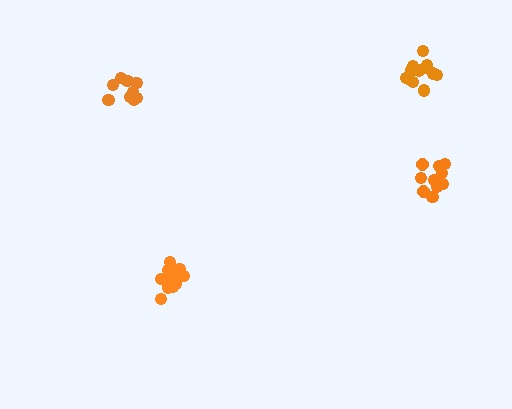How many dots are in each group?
Group 1: 12 dots, Group 2: 10 dots, Group 3: 10 dots, Group 4: 12 dots (44 total).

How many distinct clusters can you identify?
There are 4 distinct clusters.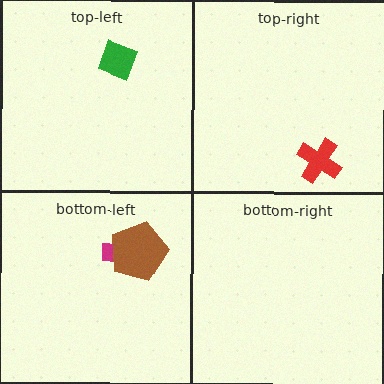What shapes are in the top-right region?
The red cross.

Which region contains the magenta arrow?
The bottom-left region.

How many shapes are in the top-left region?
1.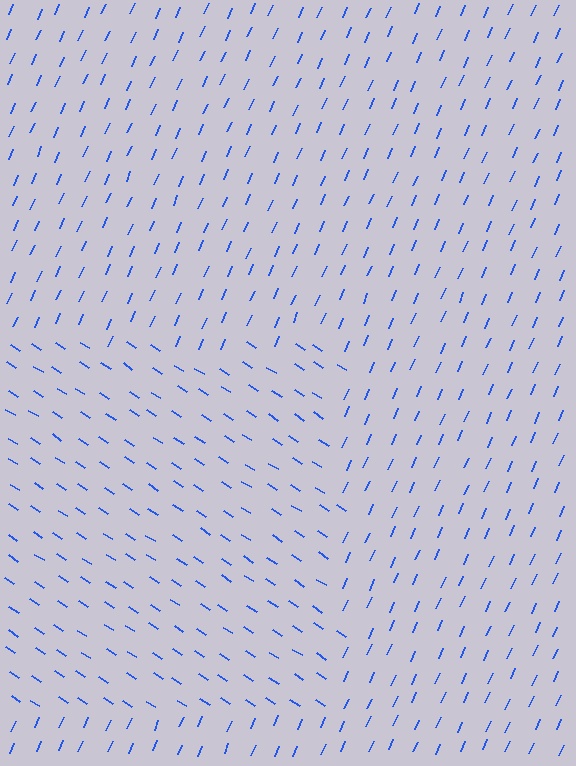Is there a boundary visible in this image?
Yes, there is a texture boundary formed by a change in line orientation.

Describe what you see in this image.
The image is filled with small blue line segments. A rectangle region in the image has lines oriented differently from the surrounding lines, creating a visible texture boundary.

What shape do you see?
I see a rectangle.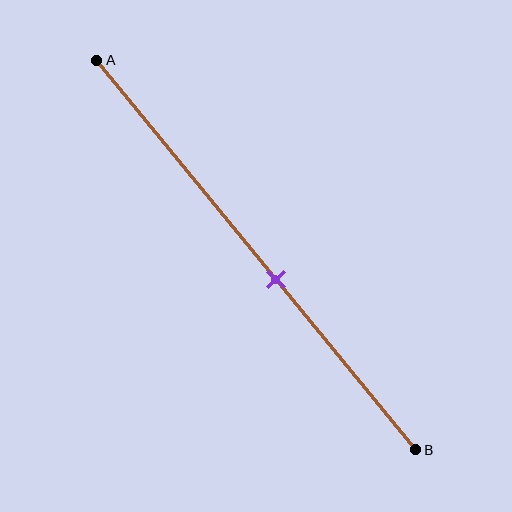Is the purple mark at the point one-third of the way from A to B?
No, the mark is at about 55% from A, not at the 33% one-third point.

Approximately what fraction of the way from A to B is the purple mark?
The purple mark is approximately 55% of the way from A to B.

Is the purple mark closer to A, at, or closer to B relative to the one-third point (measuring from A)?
The purple mark is closer to point B than the one-third point of segment AB.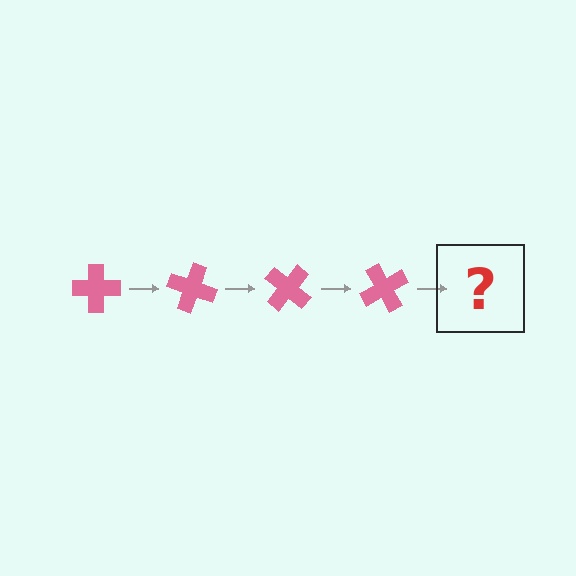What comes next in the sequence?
The next element should be a pink cross rotated 80 degrees.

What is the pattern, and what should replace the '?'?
The pattern is that the cross rotates 20 degrees each step. The '?' should be a pink cross rotated 80 degrees.